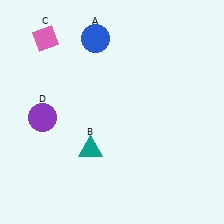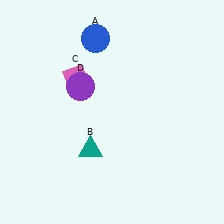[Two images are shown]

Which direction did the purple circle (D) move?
The purple circle (D) moved right.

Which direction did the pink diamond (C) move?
The pink diamond (C) moved down.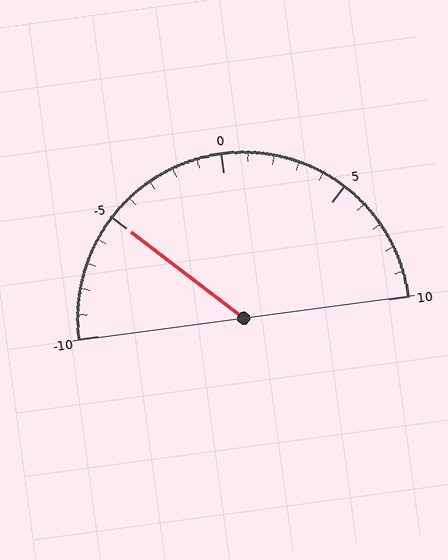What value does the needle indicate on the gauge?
The needle indicates approximately -5.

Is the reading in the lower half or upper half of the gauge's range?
The reading is in the lower half of the range (-10 to 10).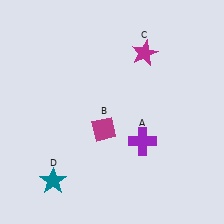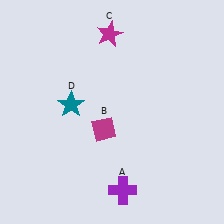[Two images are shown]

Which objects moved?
The objects that moved are: the purple cross (A), the magenta star (C), the teal star (D).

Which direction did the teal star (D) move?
The teal star (D) moved up.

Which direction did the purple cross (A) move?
The purple cross (A) moved down.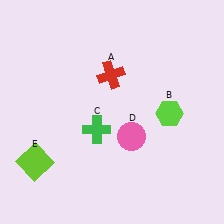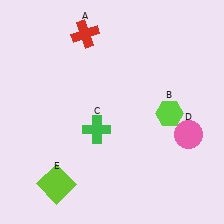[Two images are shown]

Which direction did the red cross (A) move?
The red cross (A) moved up.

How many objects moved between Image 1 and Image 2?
3 objects moved between the two images.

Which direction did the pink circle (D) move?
The pink circle (D) moved right.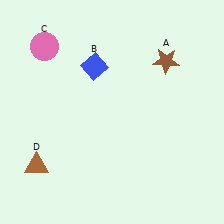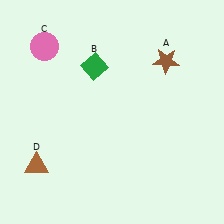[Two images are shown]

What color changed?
The diamond (B) changed from blue in Image 1 to green in Image 2.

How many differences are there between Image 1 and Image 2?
There is 1 difference between the two images.